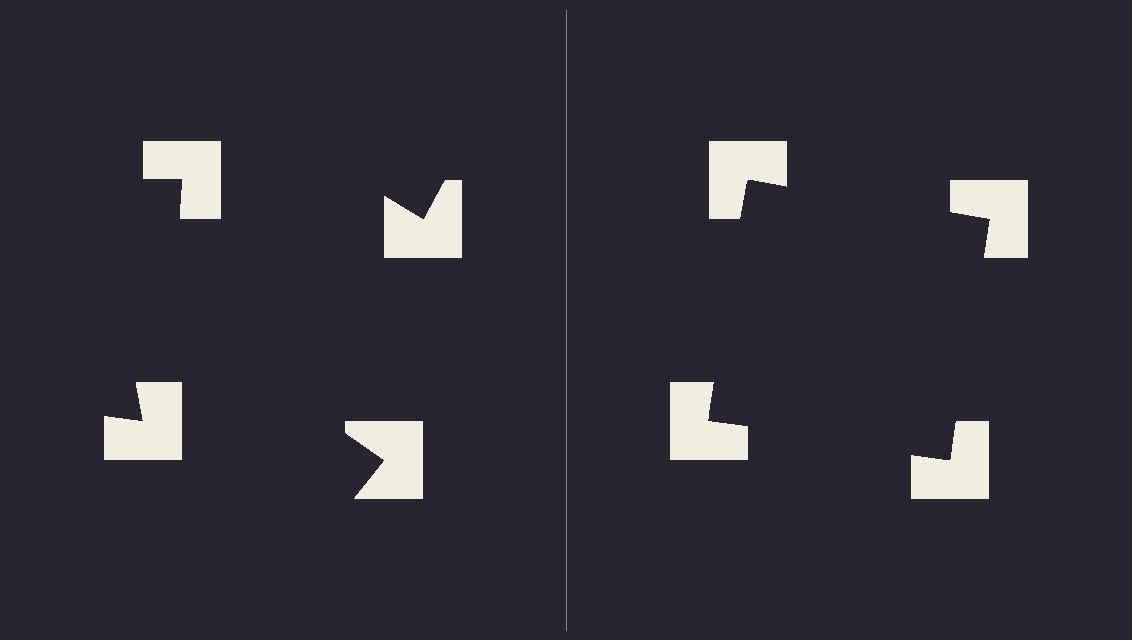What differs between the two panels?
The notched squares are positioned identically on both sides; only the wedge orientations differ. On the right they align to a square; on the left they are misaligned.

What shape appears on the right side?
An illusory square.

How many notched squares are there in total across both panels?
8 — 4 on each side.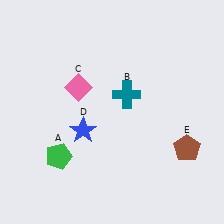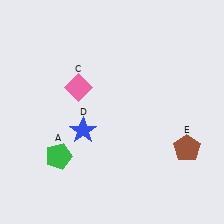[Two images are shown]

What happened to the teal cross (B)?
The teal cross (B) was removed in Image 2. It was in the top-right area of Image 1.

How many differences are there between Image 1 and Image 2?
There is 1 difference between the two images.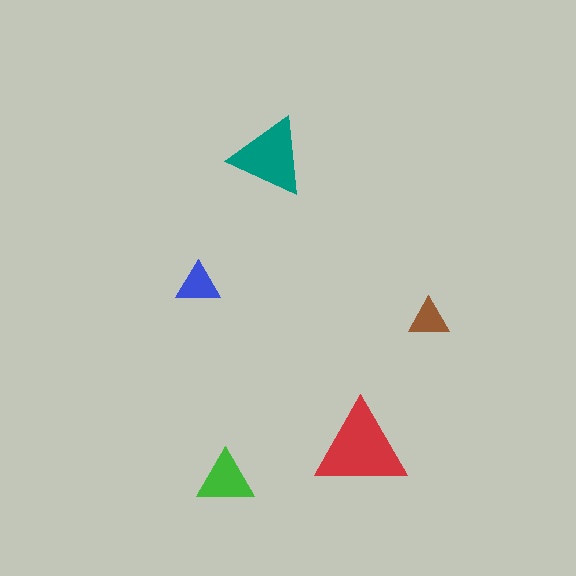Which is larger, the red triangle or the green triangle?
The red one.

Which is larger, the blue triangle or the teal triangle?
The teal one.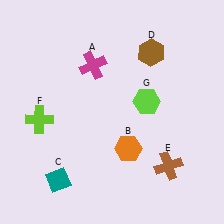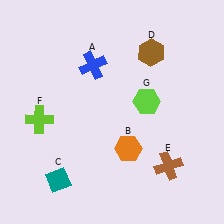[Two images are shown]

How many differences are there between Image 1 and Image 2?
There is 1 difference between the two images.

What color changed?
The cross (A) changed from magenta in Image 1 to blue in Image 2.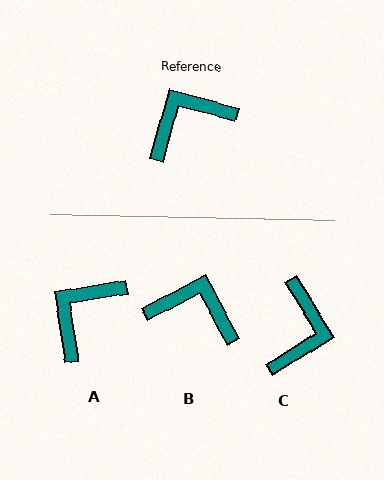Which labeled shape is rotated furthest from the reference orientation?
C, about 133 degrees away.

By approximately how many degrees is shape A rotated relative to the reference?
Approximately 25 degrees counter-clockwise.